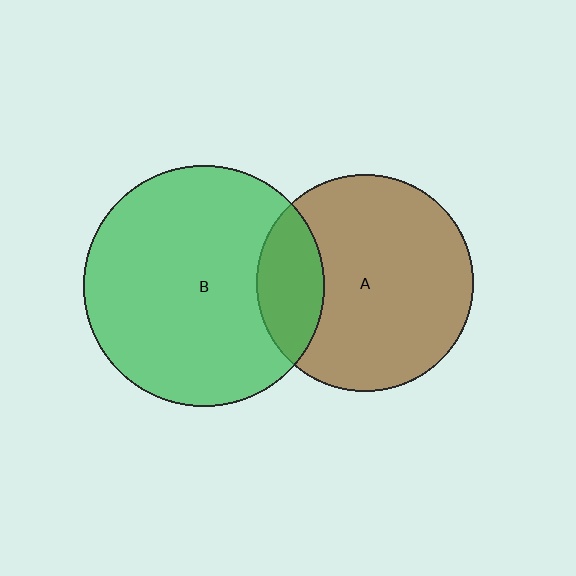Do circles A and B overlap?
Yes.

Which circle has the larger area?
Circle B (green).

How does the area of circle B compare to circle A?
Approximately 1.2 times.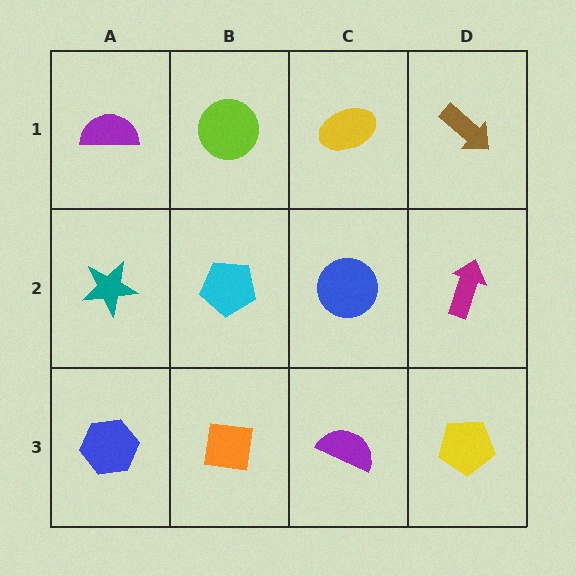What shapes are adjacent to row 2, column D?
A brown arrow (row 1, column D), a yellow pentagon (row 3, column D), a blue circle (row 2, column C).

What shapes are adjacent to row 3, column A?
A teal star (row 2, column A), an orange square (row 3, column B).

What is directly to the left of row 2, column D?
A blue circle.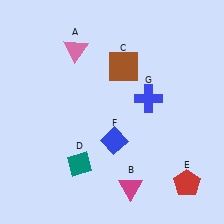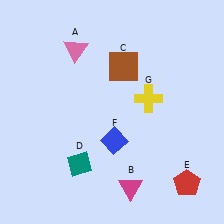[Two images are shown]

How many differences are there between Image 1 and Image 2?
There is 1 difference between the two images.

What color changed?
The cross (G) changed from blue in Image 1 to yellow in Image 2.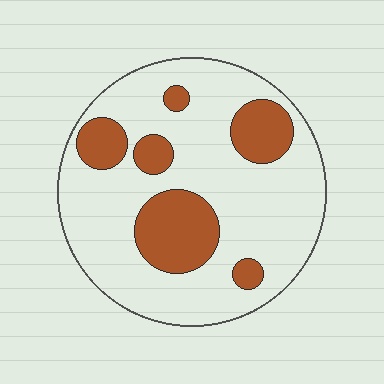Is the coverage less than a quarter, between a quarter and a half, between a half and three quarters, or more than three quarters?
Less than a quarter.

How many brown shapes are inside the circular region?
6.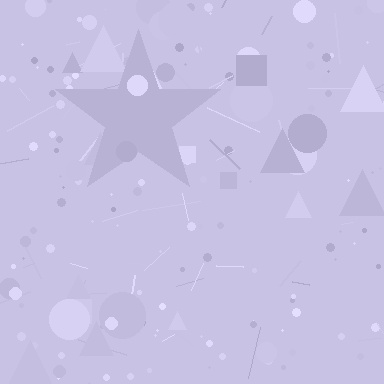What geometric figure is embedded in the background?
A star is embedded in the background.